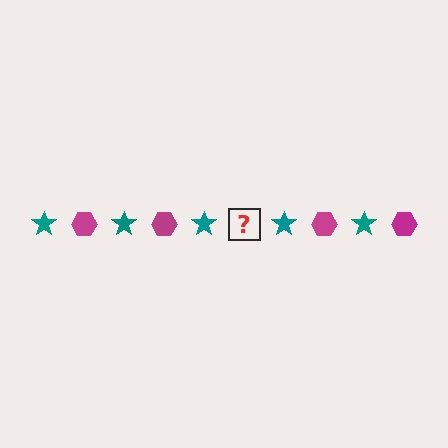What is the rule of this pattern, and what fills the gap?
The rule is that the pattern alternates between teal star and magenta hexagon. The gap should be filled with a magenta hexagon.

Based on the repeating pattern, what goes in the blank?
The blank should be a magenta hexagon.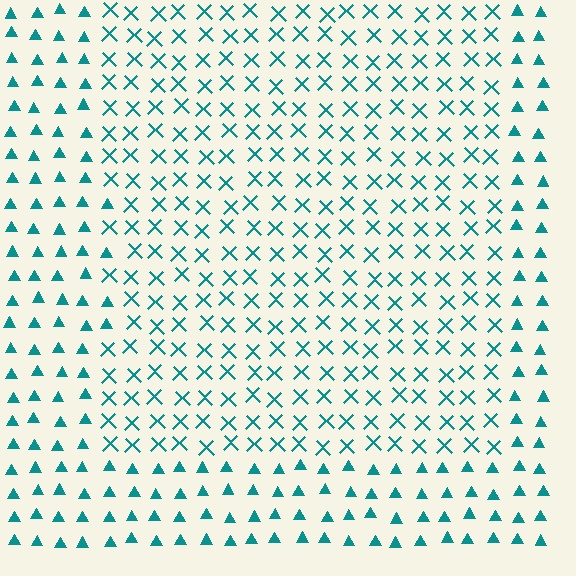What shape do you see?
I see a rectangle.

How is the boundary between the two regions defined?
The boundary is defined by a change in element shape: X marks inside vs. triangles outside. All elements share the same color and spacing.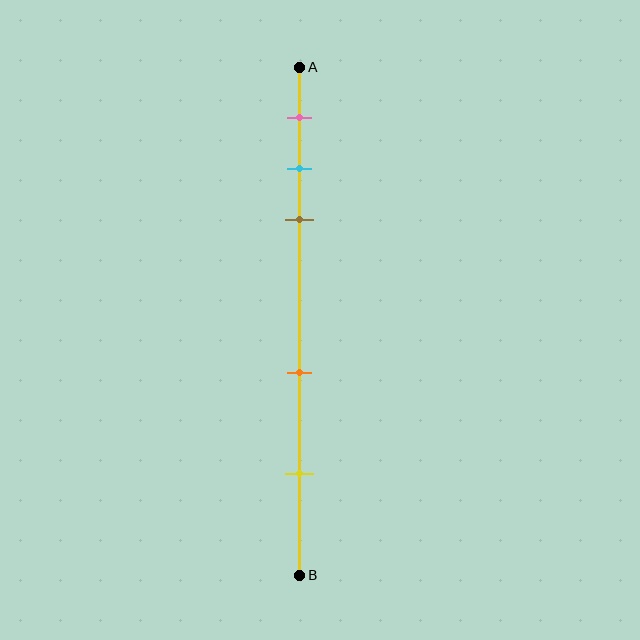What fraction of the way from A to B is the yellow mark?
The yellow mark is approximately 80% (0.8) of the way from A to B.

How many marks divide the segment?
There are 5 marks dividing the segment.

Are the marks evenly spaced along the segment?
No, the marks are not evenly spaced.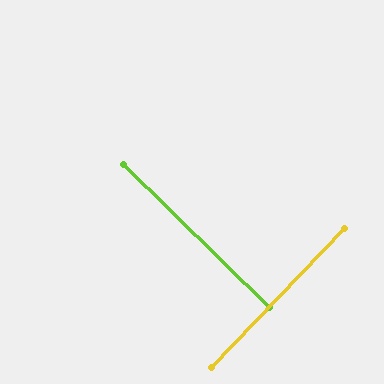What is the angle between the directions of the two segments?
Approximately 89 degrees.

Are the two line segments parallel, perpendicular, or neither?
Perpendicular — they meet at approximately 89°.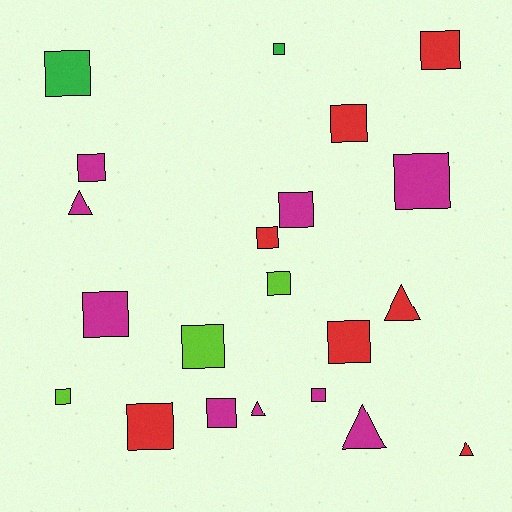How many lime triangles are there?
There are no lime triangles.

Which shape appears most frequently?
Square, with 16 objects.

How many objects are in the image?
There are 21 objects.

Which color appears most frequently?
Magenta, with 9 objects.